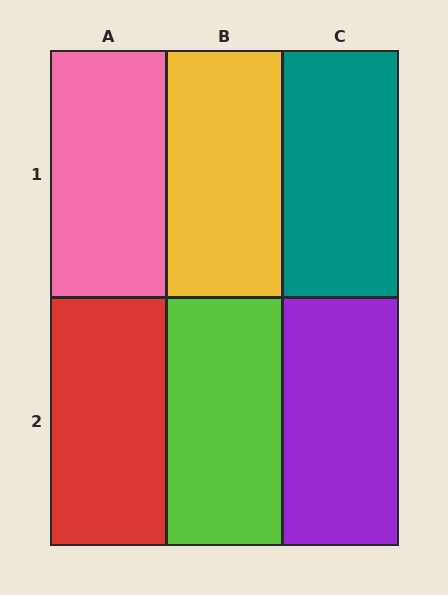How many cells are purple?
1 cell is purple.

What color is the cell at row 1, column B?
Yellow.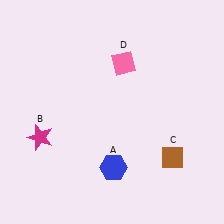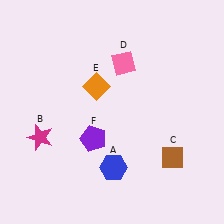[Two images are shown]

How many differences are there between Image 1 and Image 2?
There are 2 differences between the two images.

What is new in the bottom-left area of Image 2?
A purple pentagon (F) was added in the bottom-left area of Image 2.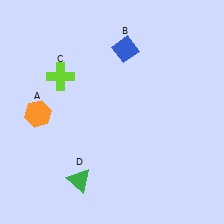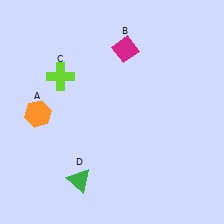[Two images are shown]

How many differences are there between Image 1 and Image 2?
There is 1 difference between the two images.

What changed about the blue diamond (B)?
In Image 1, B is blue. In Image 2, it changed to magenta.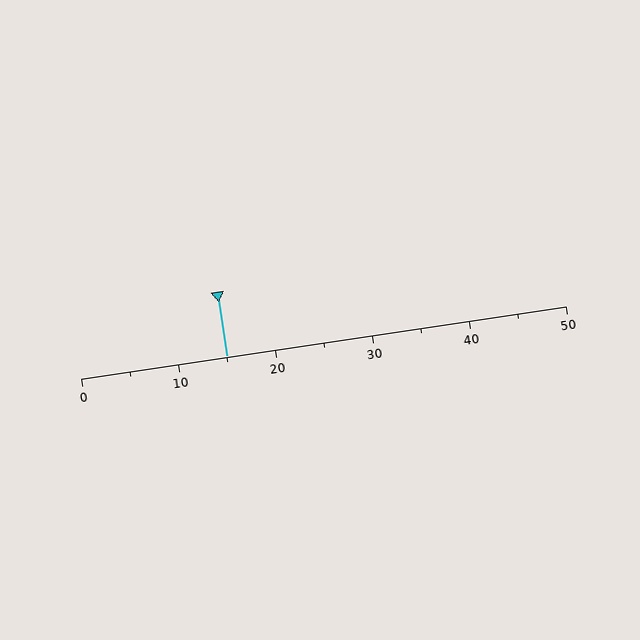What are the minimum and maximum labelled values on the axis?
The axis runs from 0 to 50.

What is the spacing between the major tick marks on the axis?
The major ticks are spaced 10 apart.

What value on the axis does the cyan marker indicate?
The marker indicates approximately 15.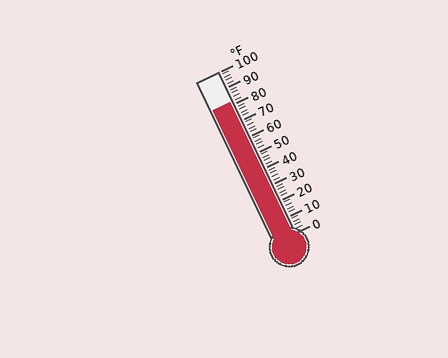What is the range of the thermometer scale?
The thermometer scale ranges from 0°F to 100°F.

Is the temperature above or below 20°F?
The temperature is above 20°F.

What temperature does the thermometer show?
The thermometer shows approximately 82°F.